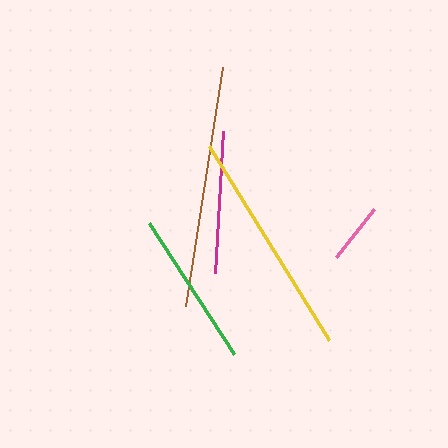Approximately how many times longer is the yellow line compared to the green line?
The yellow line is approximately 1.5 times the length of the green line.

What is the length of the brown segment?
The brown segment is approximately 242 pixels long.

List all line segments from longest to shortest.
From longest to shortest: brown, yellow, green, magenta, pink.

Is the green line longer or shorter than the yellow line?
The yellow line is longer than the green line.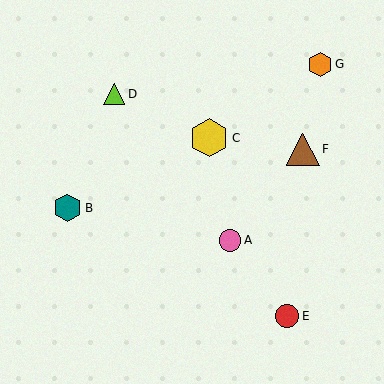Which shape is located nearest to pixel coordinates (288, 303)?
The red circle (labeled E) at (287, 316) is nearest to that location.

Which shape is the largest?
The yellow hexagon (labeled C) is the largest.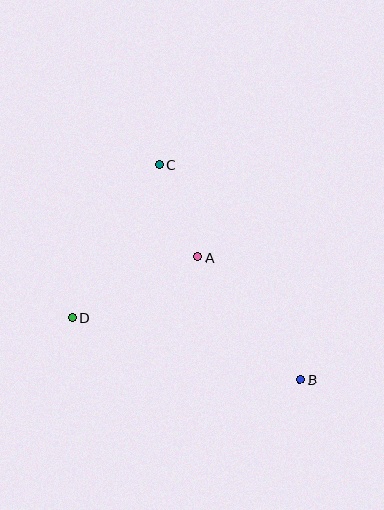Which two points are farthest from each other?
Points B and C are farthest from each other.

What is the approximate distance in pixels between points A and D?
The distance between A and D is approximately 139 pixels.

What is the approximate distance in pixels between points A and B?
The distance between A and B is approximately 160 pixels.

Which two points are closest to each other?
Points A and C are closest to each other.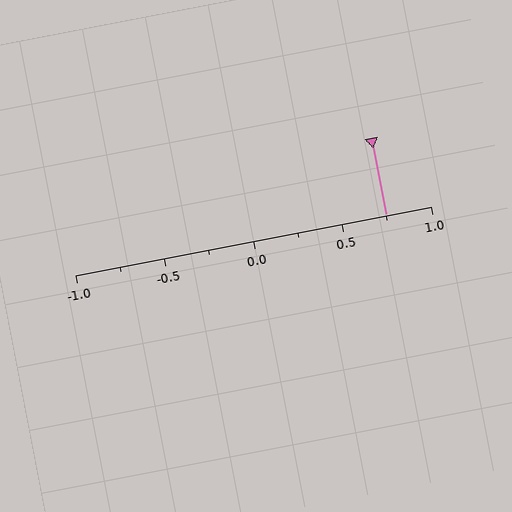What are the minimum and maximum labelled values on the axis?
The axis runs from -1.0 to 1.0.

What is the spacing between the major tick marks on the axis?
The major ticks are spaced 0.5 apart.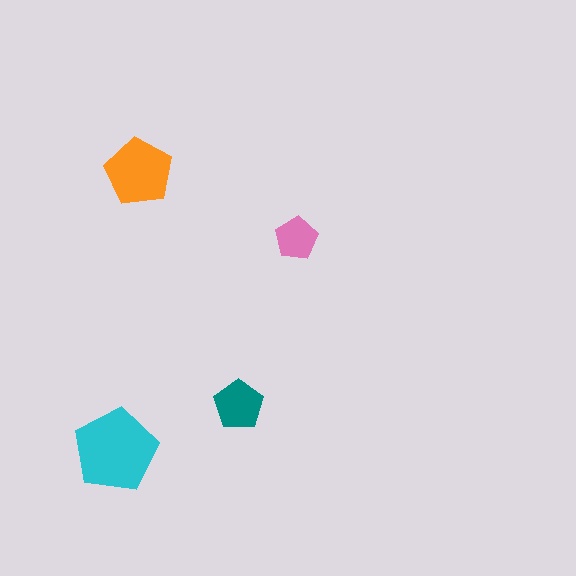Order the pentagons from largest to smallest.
the cyan one, the orange one, the teal one, the pink one.